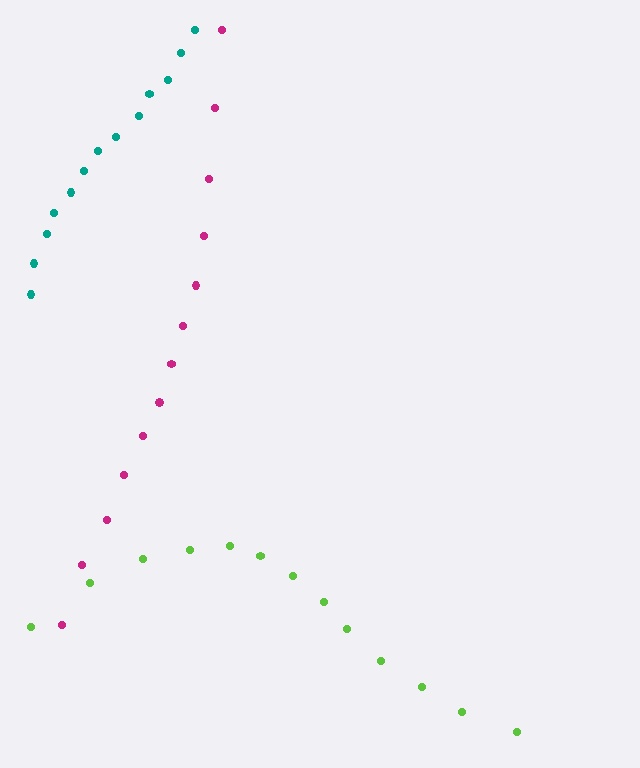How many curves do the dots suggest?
There are 3 distinct paths.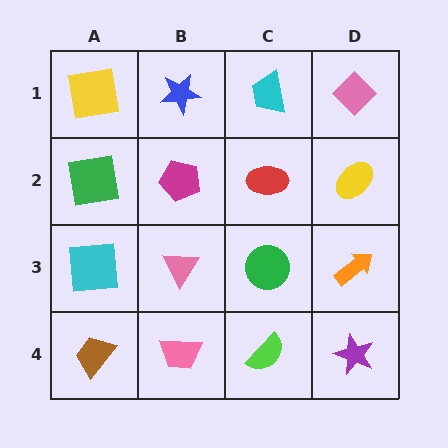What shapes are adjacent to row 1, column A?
A green square (row 2, column A), a blue star (row 1, column B).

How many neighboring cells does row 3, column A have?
3.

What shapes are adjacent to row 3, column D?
A yellow ellipse (row 2, column D), a purple star (row 4, column D), a green circle (row 3, column C).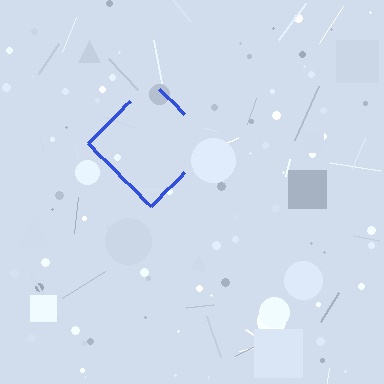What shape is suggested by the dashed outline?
The dashed outline suggests a diamond.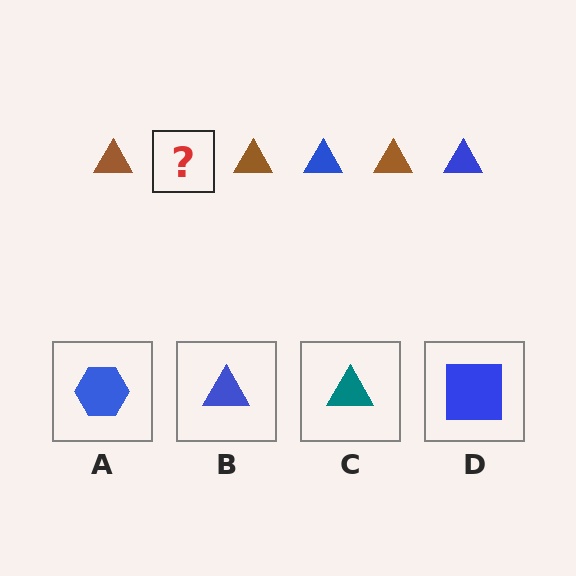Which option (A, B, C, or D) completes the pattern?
B.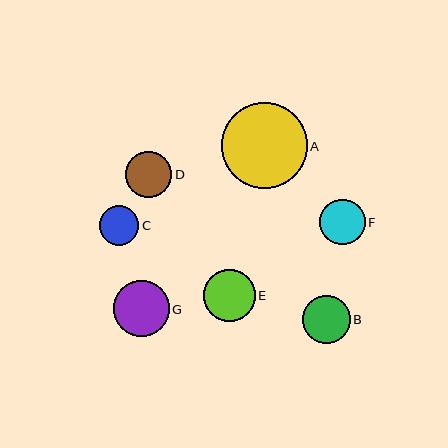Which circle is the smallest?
Circle C is the smallest with a size of approximately 40 pixels.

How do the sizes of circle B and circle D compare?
Circle B and circle D are approximately the same size.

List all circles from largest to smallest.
From largest to smallest: A, G, E, B, D, F, C.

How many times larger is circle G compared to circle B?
Circle G is approximately 1.2 times the size of circle B.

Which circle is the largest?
Circle A is the largest with a size of approximately 86 pixels.